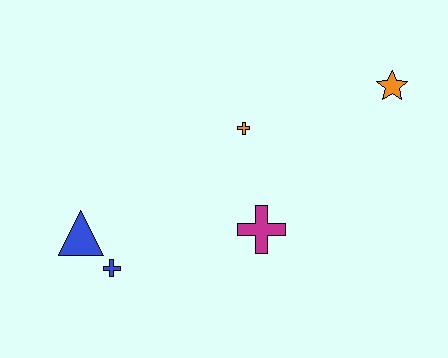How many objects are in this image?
There are 5 objects.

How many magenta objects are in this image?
There is 1 magenta object.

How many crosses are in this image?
There are 3 crosses.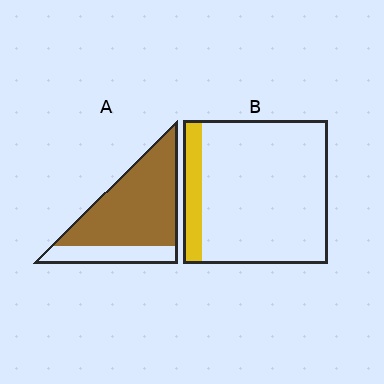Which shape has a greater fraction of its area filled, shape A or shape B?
Shape A.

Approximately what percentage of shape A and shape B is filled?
A is approximately 75% and B is approximately 15%.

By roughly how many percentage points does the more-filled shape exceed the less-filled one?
By roughly 65 percentage points (A over B).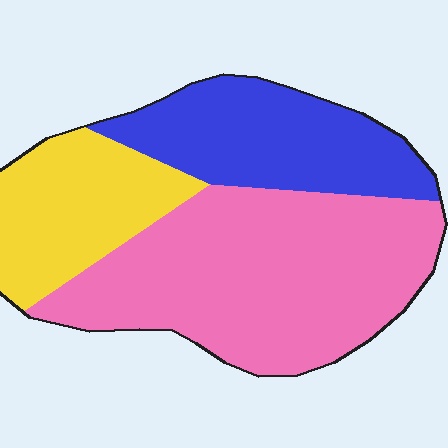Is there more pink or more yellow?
Pink.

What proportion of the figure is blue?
Blue takes up about one quarter (1/4) of the figure.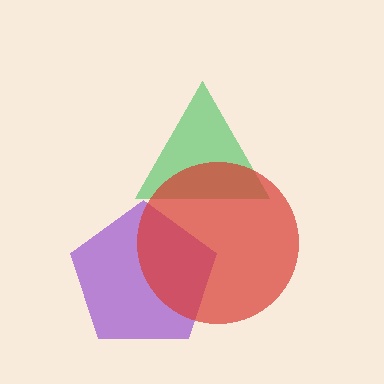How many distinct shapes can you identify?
There are 3 distinct shapes: a purple pentagon, a green triangle, a red circle.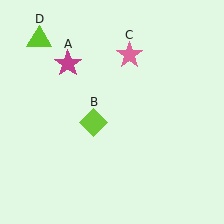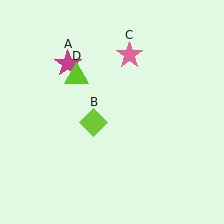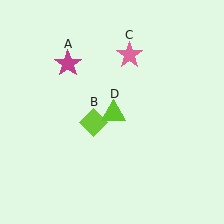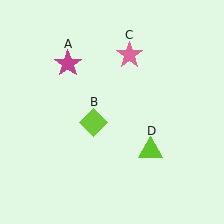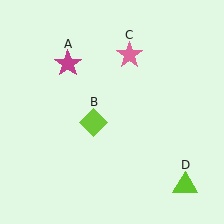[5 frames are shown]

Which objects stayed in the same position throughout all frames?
Magenta star (object A) and lime diamond (object B) and pink star (object C) remained stationary.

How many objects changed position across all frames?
1 object changed position: lime triangle (object D).